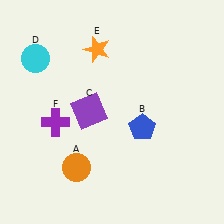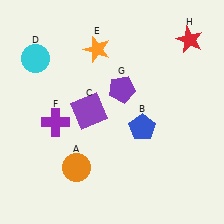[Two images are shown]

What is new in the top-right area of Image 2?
A purple pentagon (G) was added in the top-right area of Image 2.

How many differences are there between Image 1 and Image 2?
There are 2 differences between the two images.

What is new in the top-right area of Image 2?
A red star (H) was added in the top-right area of Image 2.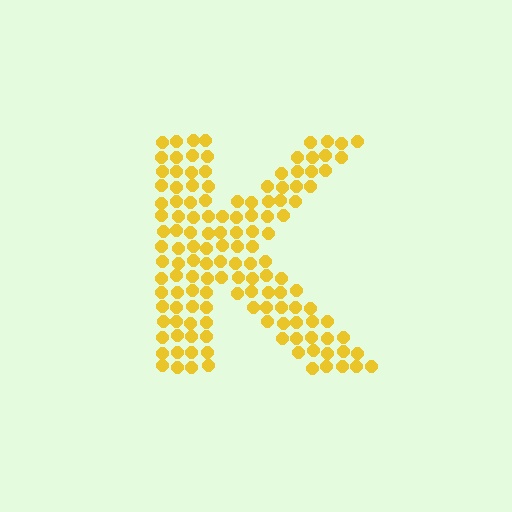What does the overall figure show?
The overall figure shows the letter K.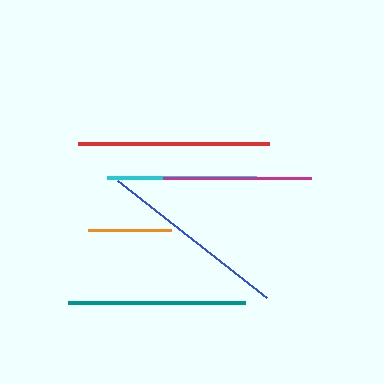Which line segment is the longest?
The red line is the longest at approximately 191 pixels.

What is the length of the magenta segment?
The magenta segment is approximately 148 pixels long.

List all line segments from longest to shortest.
From longest to shortest: red, blue, teal, cyan, magenta, orange.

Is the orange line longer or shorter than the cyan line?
The cyan line is longer than the orange line.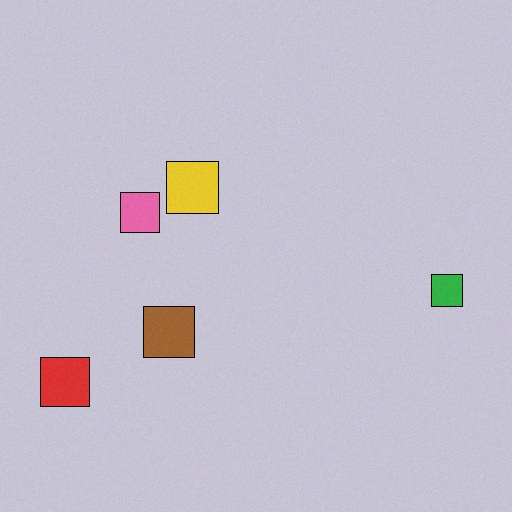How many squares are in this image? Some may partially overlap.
There are 5 squares.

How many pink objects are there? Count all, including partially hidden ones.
There is 1 pink object.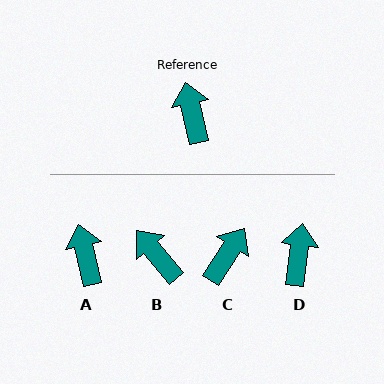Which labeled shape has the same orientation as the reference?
A.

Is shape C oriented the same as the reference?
No, it is off by about 46 degrees.